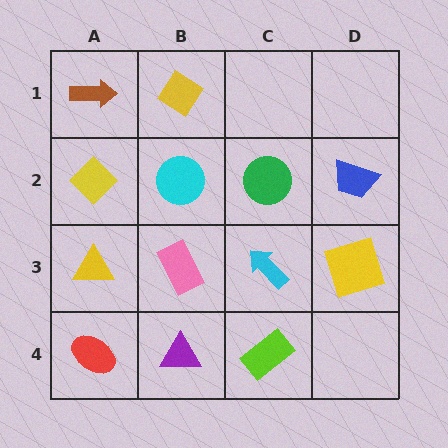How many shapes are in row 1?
2 shapes.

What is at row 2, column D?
A blue trapezoid.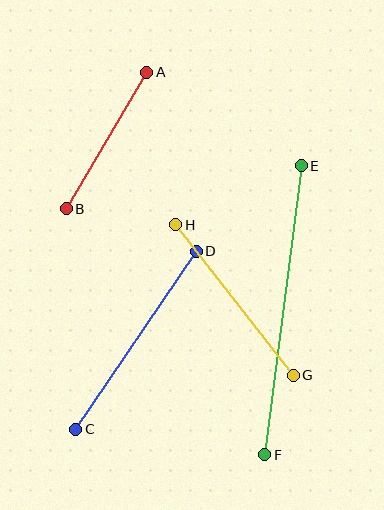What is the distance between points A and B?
The distance is approximately 159 pixels.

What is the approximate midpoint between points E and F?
The midpoint is at approximately (283, 310) pixels.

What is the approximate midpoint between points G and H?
The midpoint is at approximately (235, 300) pixels.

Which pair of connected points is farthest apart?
Points E and F are farthest apart.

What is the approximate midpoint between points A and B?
The midpoint is at approximately (106, 140) pixels.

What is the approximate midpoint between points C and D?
The midpoint is at approximately (136, 340) pixels.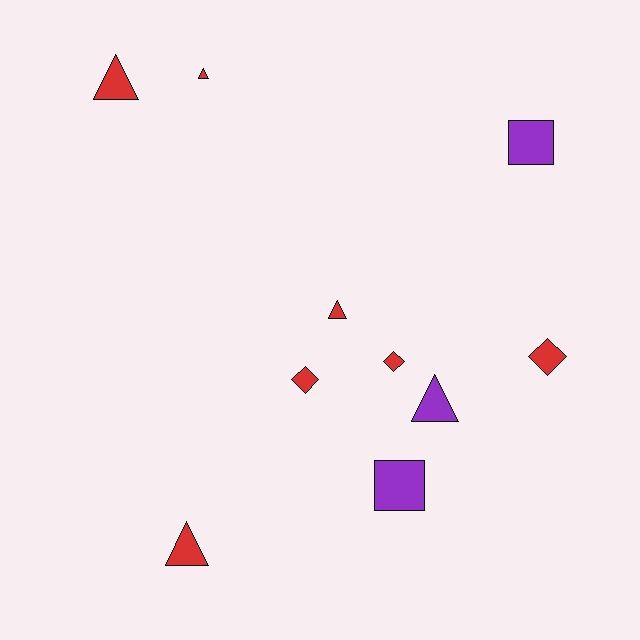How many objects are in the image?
There are 10 objects.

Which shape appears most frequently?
Triangle, with 5 objects.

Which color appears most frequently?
Red, with 7 objects.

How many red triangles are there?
There are 4 red triangles.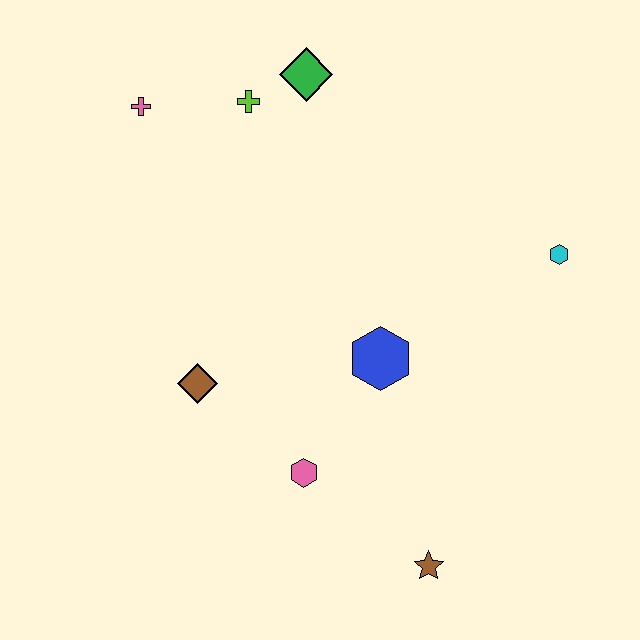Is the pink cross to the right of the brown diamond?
No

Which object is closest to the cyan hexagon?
The blue hexagon is closest to the cyan hexagon.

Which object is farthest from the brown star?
The pink cross is farthest from the brown star.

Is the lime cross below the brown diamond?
No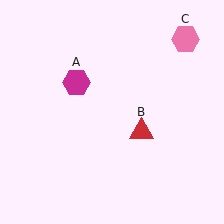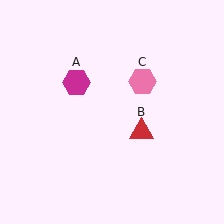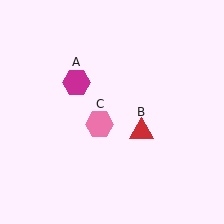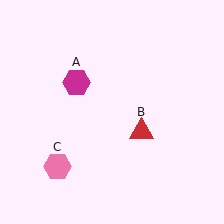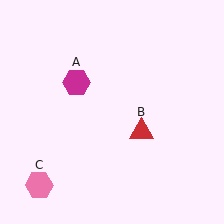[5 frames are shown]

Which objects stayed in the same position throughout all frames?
Magenta hexagon (object A) and red triangle (object B) remained stationary.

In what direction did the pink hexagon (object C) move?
The pink hexagon (object C) moved down and to the left.